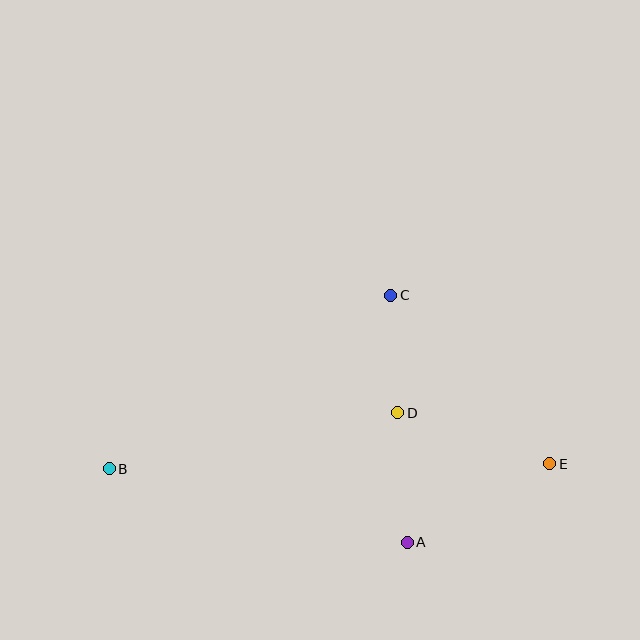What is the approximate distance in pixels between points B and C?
The distance between B and C is approximately 331 pixels.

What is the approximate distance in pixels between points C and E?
The distance between C and E is approximately 231 pixels.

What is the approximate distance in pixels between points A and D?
The distance between A and D is approximately 130 pixels.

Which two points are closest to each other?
Points C and D are closest to each other.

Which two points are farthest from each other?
Points B and E are farthest from each other.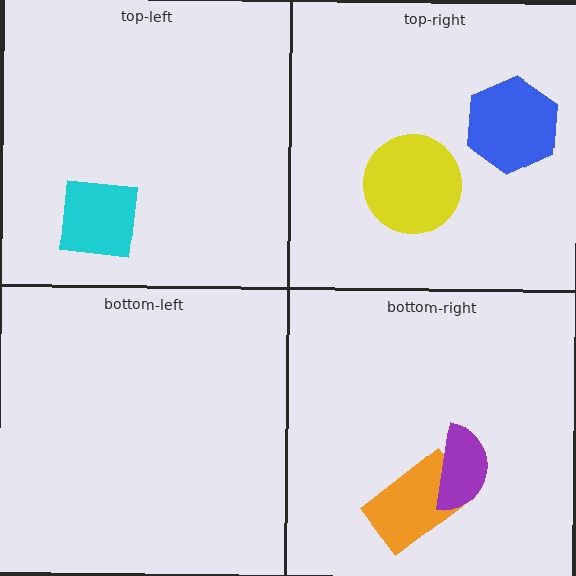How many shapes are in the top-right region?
2.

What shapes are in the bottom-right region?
The orange rectangle, the purple semicircle.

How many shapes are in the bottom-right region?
2.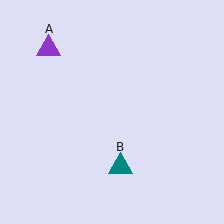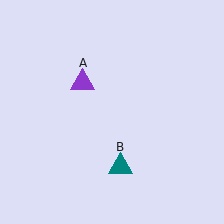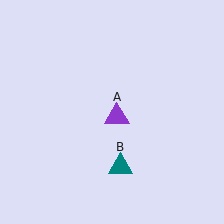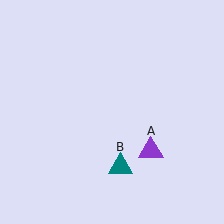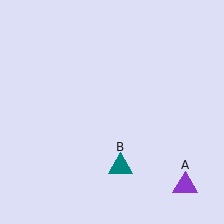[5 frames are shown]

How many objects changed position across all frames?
1 object changed position: purple triangle (object A).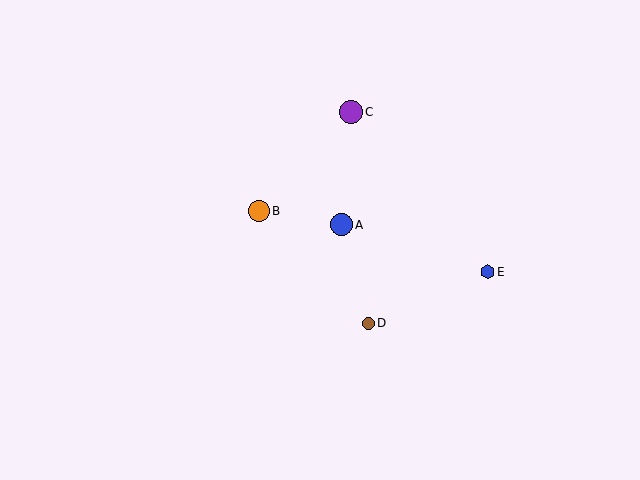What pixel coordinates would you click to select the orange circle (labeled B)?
Click at (259, 211) to select the orange circle B.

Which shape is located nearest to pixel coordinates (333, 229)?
The blue circle (labeled A) at (341, 225) is nearest to that location.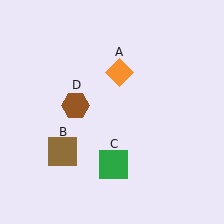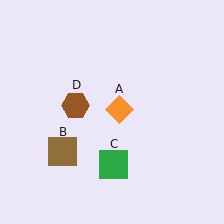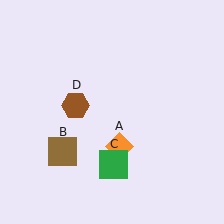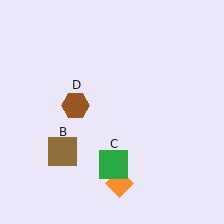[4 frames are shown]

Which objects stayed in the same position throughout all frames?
Brown square (object B) and green square (object C) and brown hexagon (object D) remained stationary.